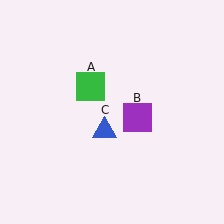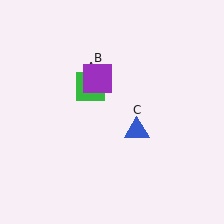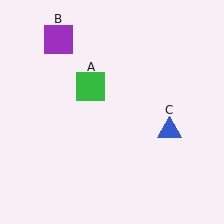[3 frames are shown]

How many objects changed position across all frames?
2 objects changed position: purple square (object B), blue triangle (object C).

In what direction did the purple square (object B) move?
The purple square (object B) moved up and to the left.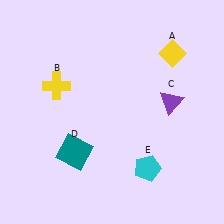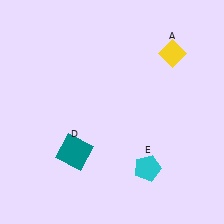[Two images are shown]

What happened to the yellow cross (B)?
The yellow cross (B) was removed in Image 2. It was in the top-left area of Image 1.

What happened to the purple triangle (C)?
The purple triangle (C) was removed in Image 2. It was in the top-right area of Image 1.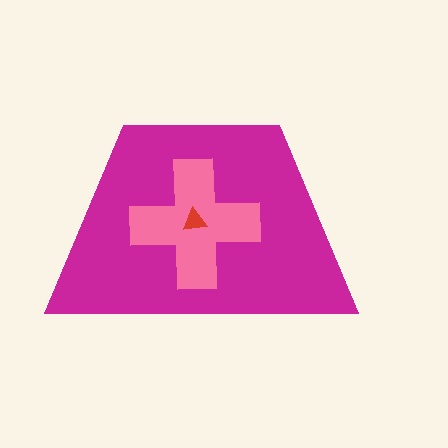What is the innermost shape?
The red triangle.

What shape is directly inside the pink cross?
The red triangle.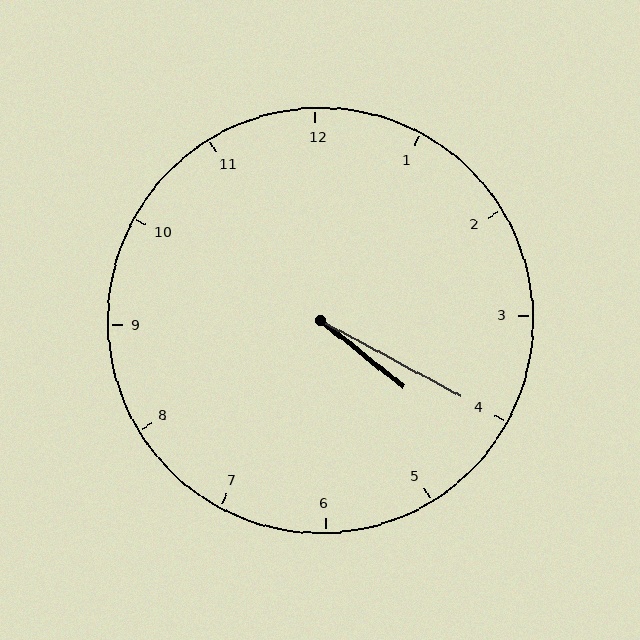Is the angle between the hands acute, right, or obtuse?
It is acute.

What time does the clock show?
4:20.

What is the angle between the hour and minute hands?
Approximately 10 degrees.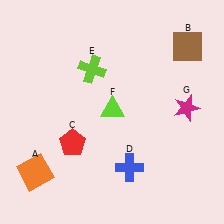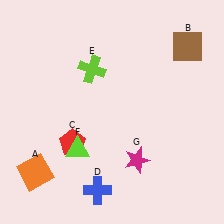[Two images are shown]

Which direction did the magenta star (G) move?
The magenta star (G) moved down.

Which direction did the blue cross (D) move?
The blue cross (D) moved left.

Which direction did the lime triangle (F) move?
The lime triangle (F) moved down.